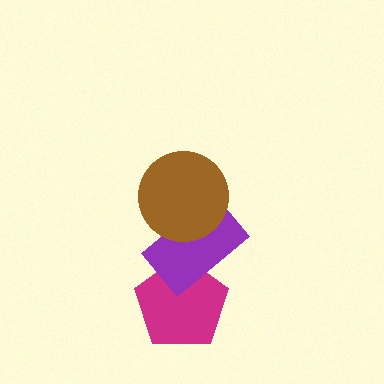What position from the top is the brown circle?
The brown circle is 1st from the top.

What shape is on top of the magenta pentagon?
The purple rectangle is on top of the magenta pentagon.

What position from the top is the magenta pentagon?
The magenta pentagon is 3rd from the top.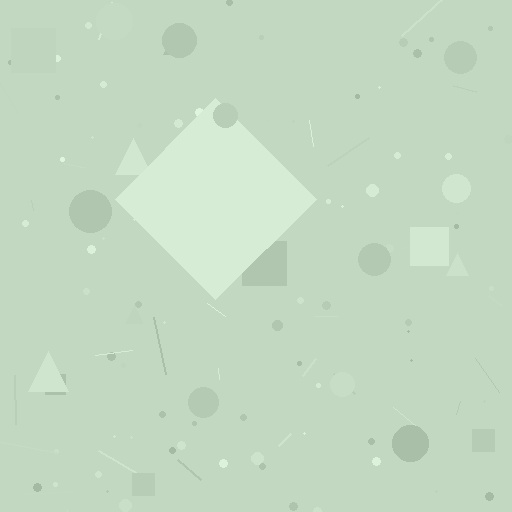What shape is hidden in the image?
A diamond is hidden in the image.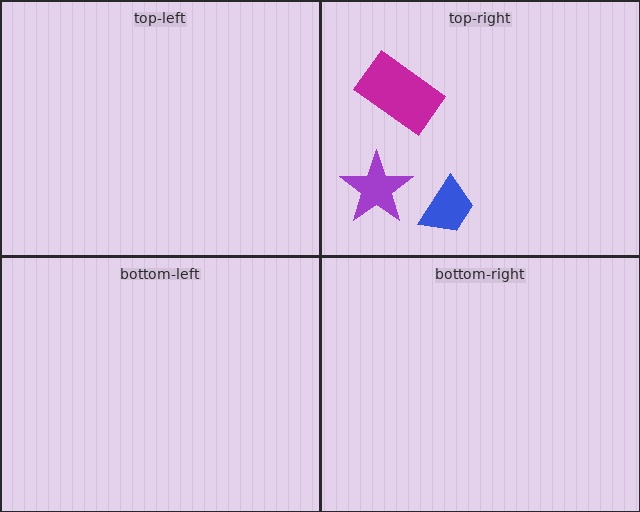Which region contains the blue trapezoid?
The top-right region.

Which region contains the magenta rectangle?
The top-right region.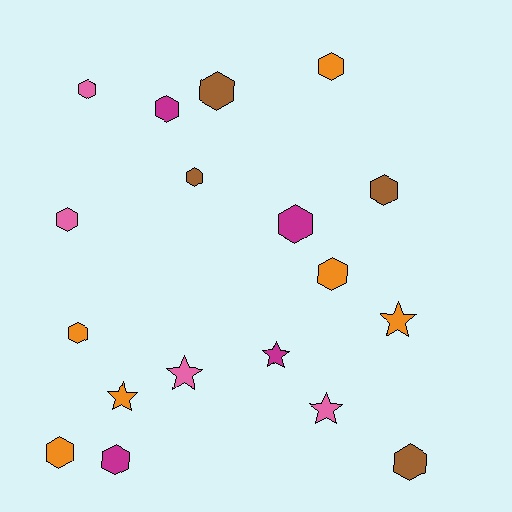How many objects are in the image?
There are 18 objects.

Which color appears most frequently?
Orange, with 6 objects.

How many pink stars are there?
There are 2 pink stars.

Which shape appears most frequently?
Hexagon, with 13 objects.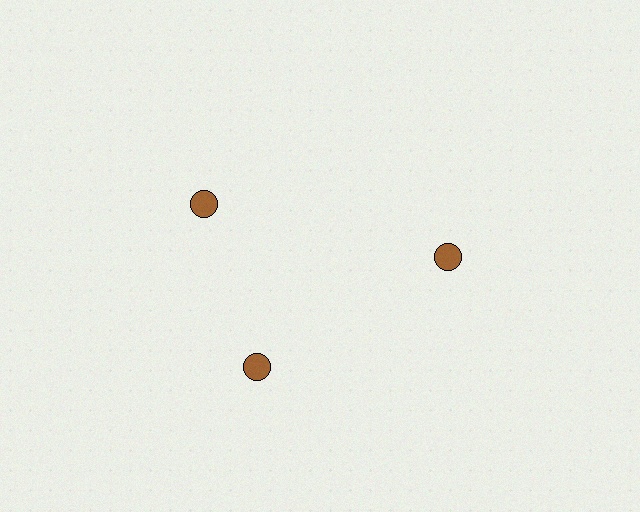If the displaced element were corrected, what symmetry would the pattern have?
It would have 3-fold rotational symmetry — the pattern would map onto itself every 120 degrees.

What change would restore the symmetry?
The symmetry would be restored by rotating it back into even spacing with its neighbors so that all 3 circles sit at equal angles and equal distance from the center.